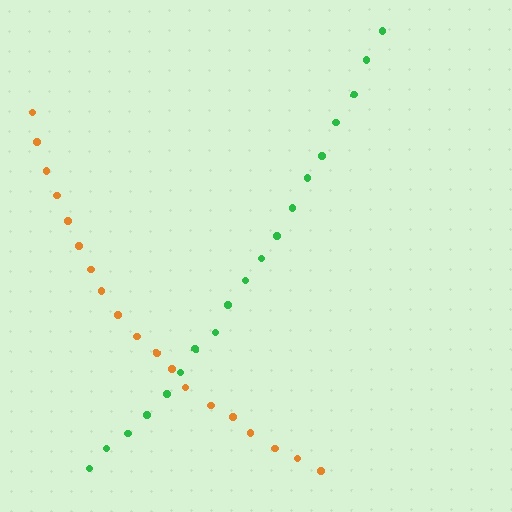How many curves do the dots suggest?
There are 2 distinct paths.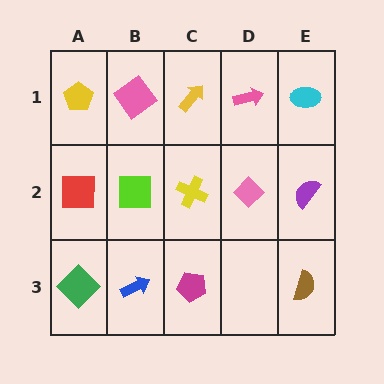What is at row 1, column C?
A yellow arrow.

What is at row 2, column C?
A yellow cross.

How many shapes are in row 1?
5 shapes.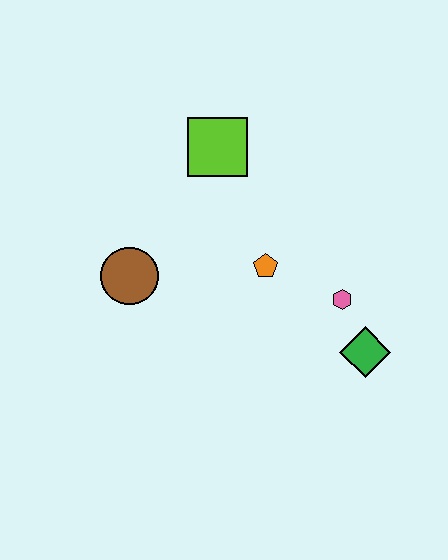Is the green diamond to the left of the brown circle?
No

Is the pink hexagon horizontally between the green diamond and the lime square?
Yes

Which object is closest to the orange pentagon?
The pink hexagon is closest to the orange pentagon.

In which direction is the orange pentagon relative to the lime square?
The orange pentagon is below the lime square.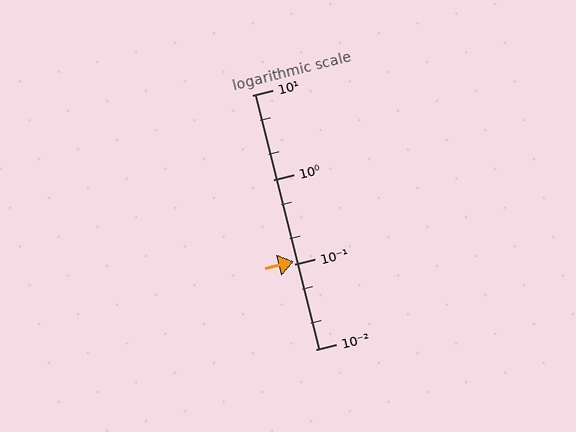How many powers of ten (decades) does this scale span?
The scale spans 3 decades, from 0.01 to 10.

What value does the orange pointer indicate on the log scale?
The pointer indicates approximately 0.11.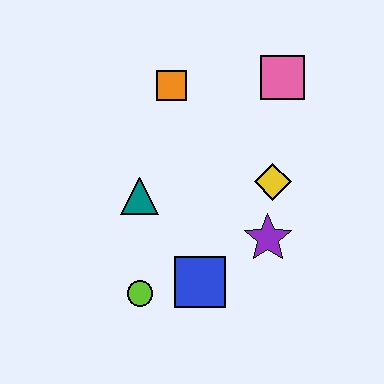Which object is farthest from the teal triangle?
The pink square is farthest from the teal triangle.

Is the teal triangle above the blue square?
Yes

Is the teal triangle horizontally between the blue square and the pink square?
No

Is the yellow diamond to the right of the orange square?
Yes